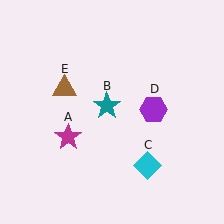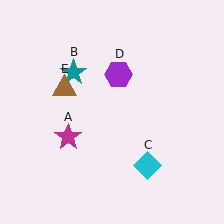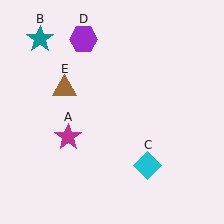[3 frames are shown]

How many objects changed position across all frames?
2 objects changed position: teal star (object B), purple hexagon (object D).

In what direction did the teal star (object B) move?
The teal star (object B) moved up and to the left.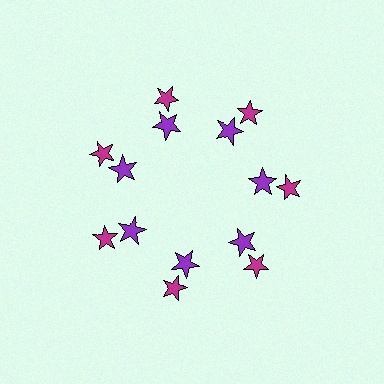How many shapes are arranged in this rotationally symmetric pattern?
There are 14 shapes, arranged in 7 groups of 2.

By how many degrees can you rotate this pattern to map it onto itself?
The pattern maps onto itself every 51 degrees of rotation.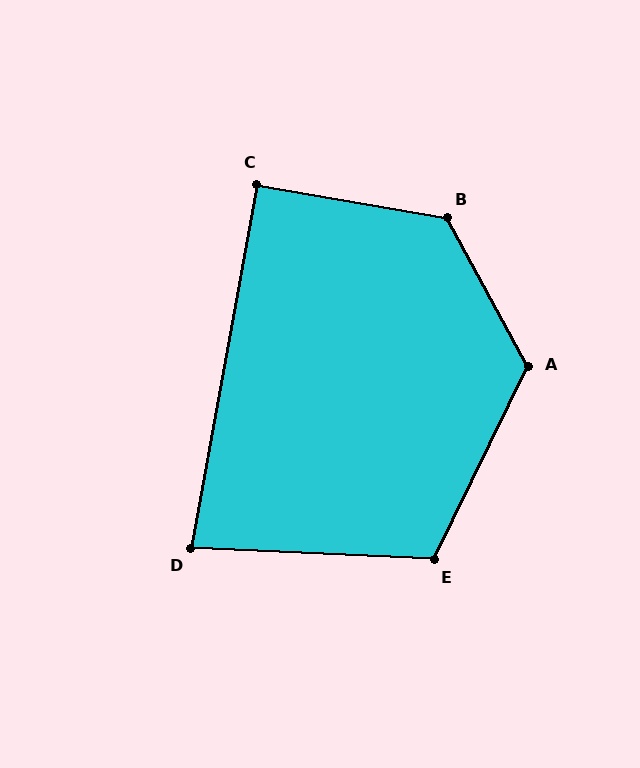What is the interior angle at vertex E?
Approximately 113 degrees (obtuse).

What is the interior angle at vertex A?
Approximately 125 degrees (obtuse).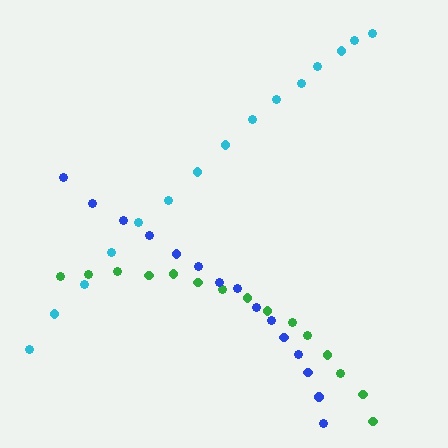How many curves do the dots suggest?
There are 3 distinct paths.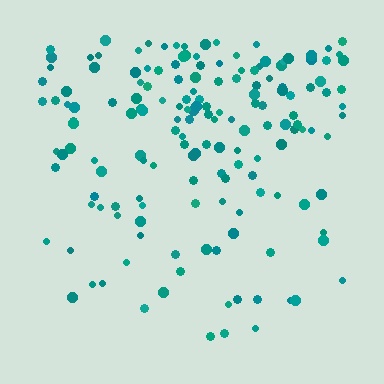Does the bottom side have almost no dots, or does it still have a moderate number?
Still a moderate number, just noticeably fewer than the top.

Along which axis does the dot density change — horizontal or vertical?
Vertical.